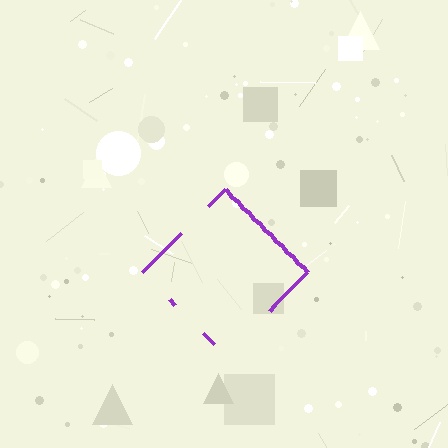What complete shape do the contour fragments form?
The contour fragments form a diamond.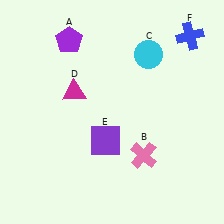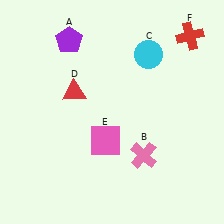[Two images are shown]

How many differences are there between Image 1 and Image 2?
There are 3 differences between the two images.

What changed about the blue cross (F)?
In Image 1, F is blue. In Image 2, it changed to red.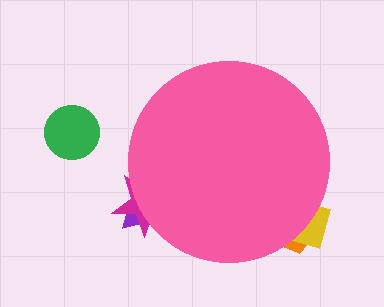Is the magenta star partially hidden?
Yes, the magenta star is partially hidden behind the pink circle.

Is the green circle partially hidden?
No, the green circle is fully visible.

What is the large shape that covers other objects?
A pink circle.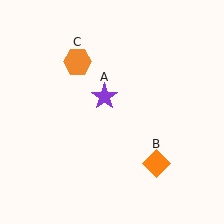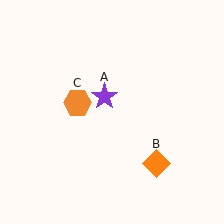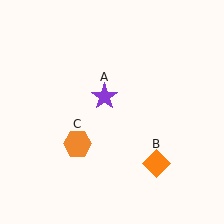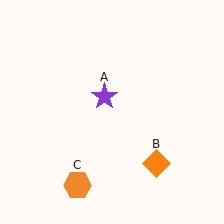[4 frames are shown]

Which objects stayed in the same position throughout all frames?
Purple star (object A) and orange diamond (object B) remained stationary.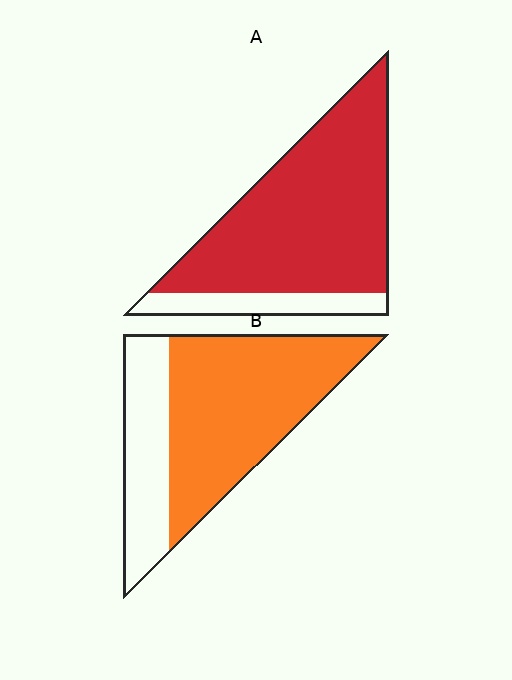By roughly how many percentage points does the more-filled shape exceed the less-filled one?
By roughly 15 percentage points (A over B).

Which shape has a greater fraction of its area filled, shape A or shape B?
Shape A.